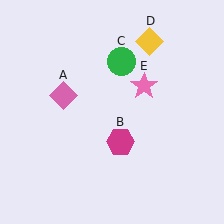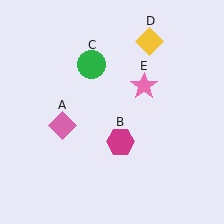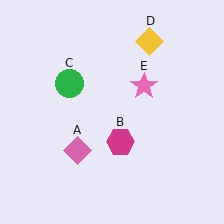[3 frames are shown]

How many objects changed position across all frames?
2 objects changed position: pink diamond (object A), green circle (object C).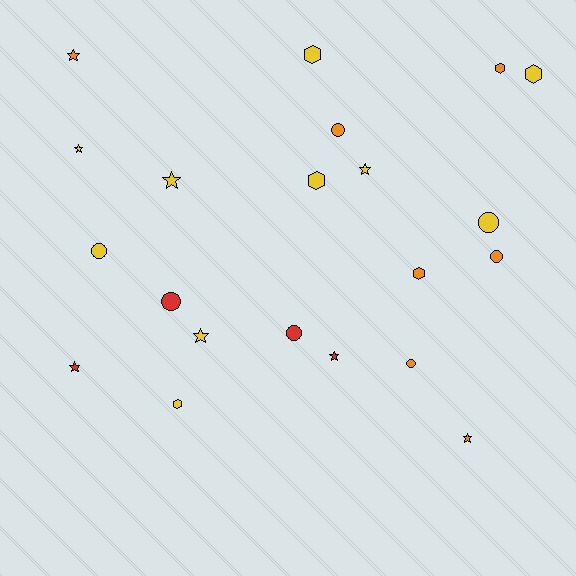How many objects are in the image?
There are 21 objects.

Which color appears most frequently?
Yellow, with 10 objects.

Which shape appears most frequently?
Star, with 8 objects.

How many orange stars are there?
There are 2 orange stars.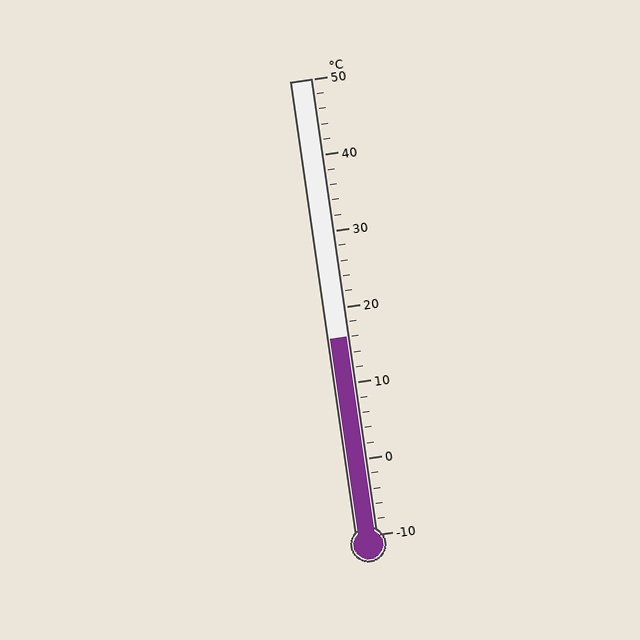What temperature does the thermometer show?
The thermometer shows approximately 16°C.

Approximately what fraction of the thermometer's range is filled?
The thermometer is filled to approximately 45% of its range.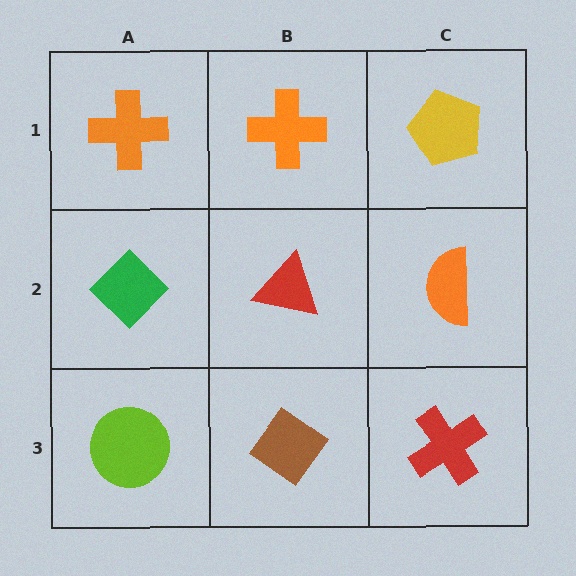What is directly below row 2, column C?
A red cross.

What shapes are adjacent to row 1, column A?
A green diamond (row 2, column A), an orange cross (row 1, column B).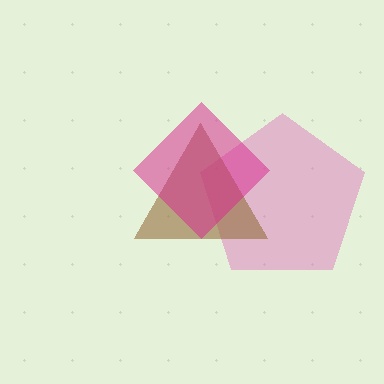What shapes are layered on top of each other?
The layered shapes are: a pink pentagon, a brown triangle, a magenta diamond.